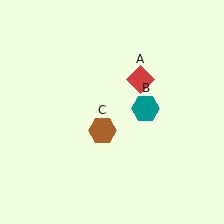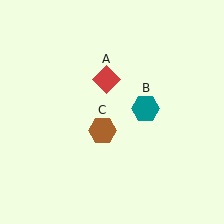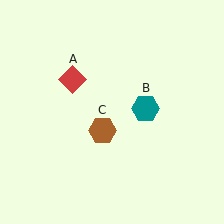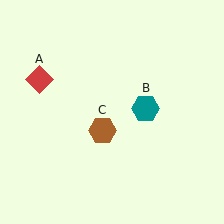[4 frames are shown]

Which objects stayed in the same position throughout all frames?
Teal hexagon (object B) and brown hexagon (object C) remained stationary.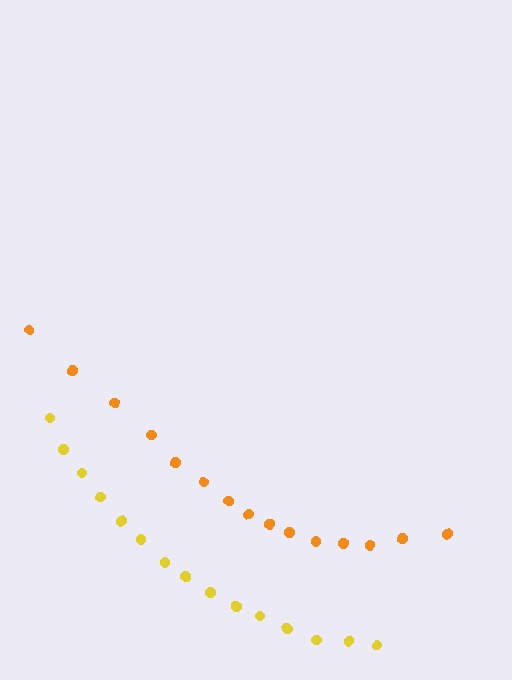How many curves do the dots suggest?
There are 2 distinct paths.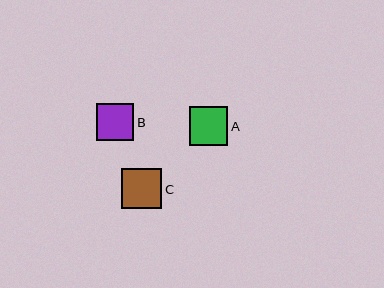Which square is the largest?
Square C is the largest with a size of approximately 40 pixels.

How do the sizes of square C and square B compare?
Square C and square B are approximately the same size.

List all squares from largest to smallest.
From largest to smallest: C, A, B.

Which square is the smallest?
Square B is the smallest with a size of approximately 37 pixels.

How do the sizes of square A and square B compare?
Square A and square B are approximately the same size.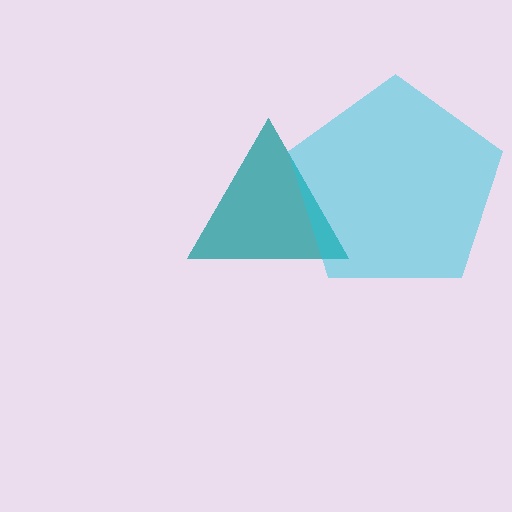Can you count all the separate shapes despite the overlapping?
Yes, there are 2 separate shapes.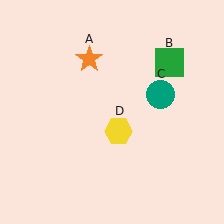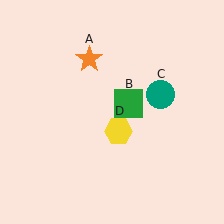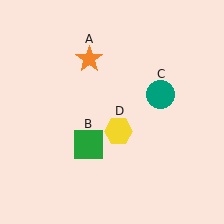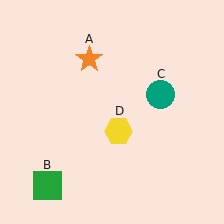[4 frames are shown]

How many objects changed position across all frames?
1 object changed position: green square (object B).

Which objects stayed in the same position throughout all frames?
Orange star (object A) and teal circle (object C) and yellow hexagon (object D) remained stationary.